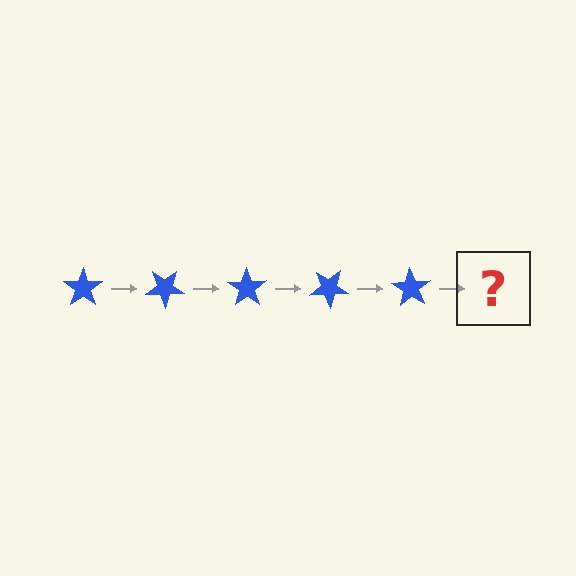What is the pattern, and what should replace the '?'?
The pattern is that the star rotates 35 degrees each step. The '?' should be a blue star rotated 175 degrees.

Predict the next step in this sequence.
The next step is a blue star rotated 175 degrees.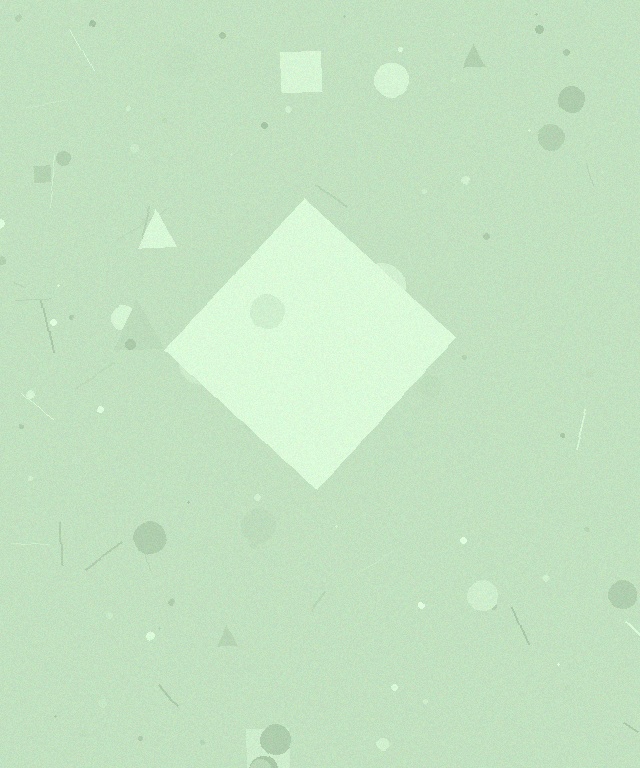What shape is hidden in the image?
A diamond is hidden in the image.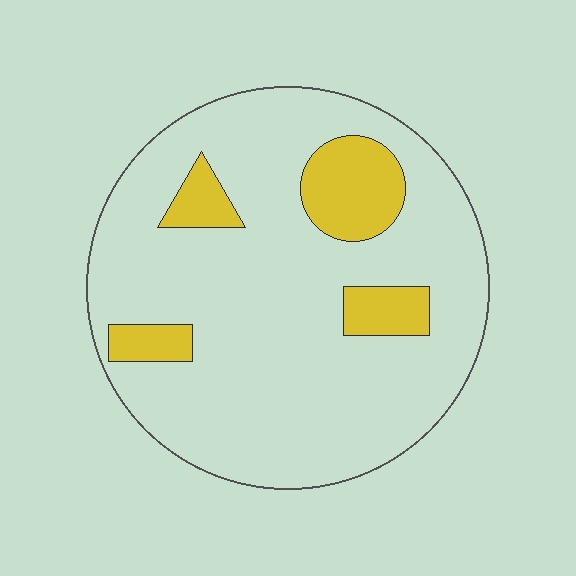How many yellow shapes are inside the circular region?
4.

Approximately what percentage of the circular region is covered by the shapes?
Approximately 15%.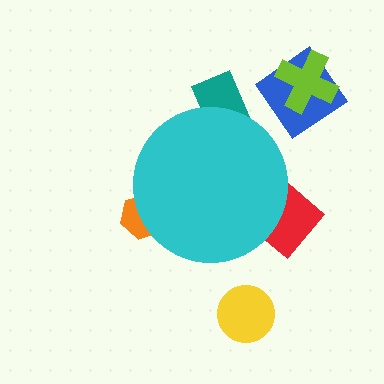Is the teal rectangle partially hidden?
Yes, the teal rectangle is partially hidden behind the cyan circle.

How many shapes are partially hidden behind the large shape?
3 shapes are partially hidden.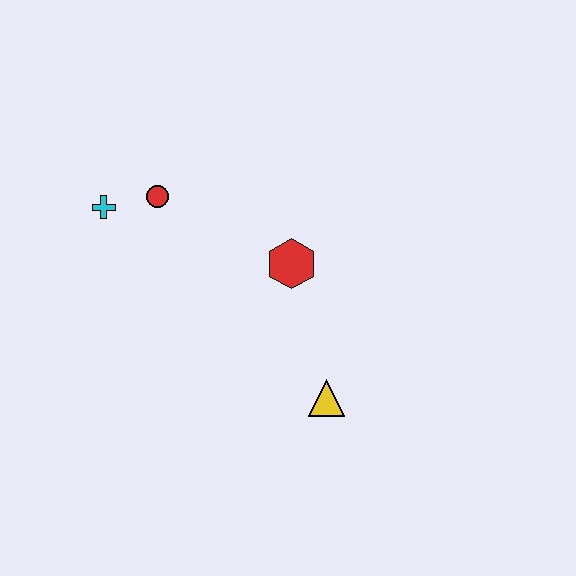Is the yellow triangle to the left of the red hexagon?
No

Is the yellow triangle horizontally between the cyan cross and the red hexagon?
No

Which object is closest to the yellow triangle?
The red hexagon is closest to the yellow triangle.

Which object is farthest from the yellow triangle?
The cyan cross is farthest from the yellow triangle.